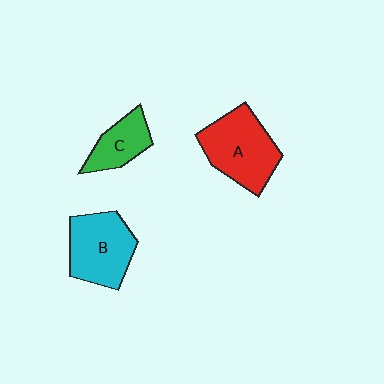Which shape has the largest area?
Shape A (red).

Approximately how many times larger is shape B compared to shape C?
Approximately 1.6 times.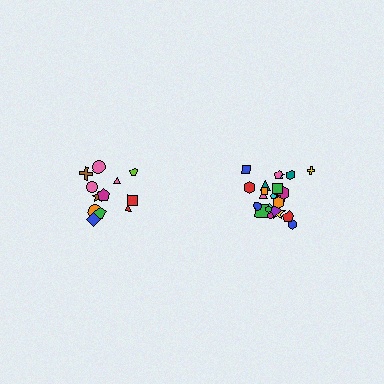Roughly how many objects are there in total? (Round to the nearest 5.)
Roughly 35 objects in total.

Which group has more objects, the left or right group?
The right group.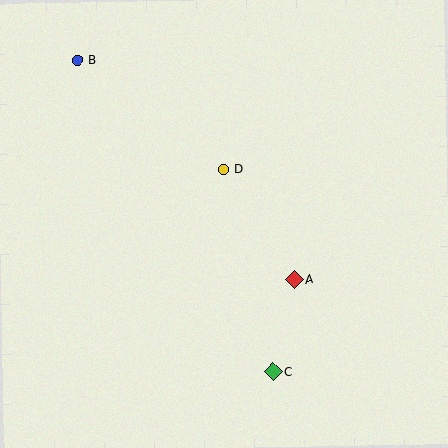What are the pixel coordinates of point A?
Point A is at (294, 280).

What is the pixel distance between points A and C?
The distance between A and C is 95 pixels.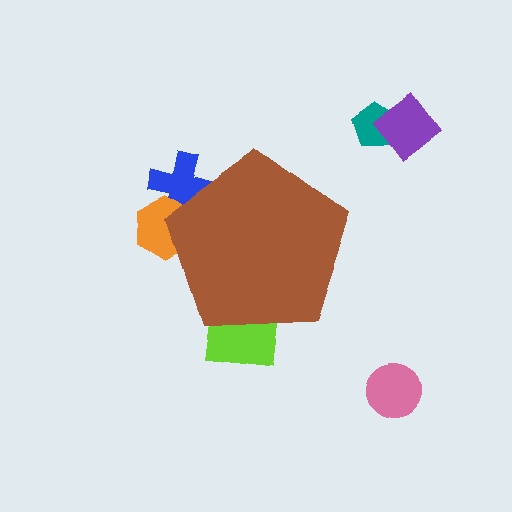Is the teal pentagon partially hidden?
No, the teal pentagon is fully visible.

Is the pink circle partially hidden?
No, the pink circle is fully visible.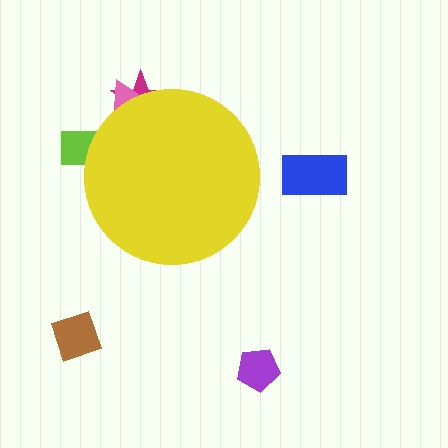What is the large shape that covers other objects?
A yellow circle.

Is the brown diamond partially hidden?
No, the brown diamond is fully visible.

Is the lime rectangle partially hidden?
Yes, the lime rectangle is partially hidden behind the yellow circle.